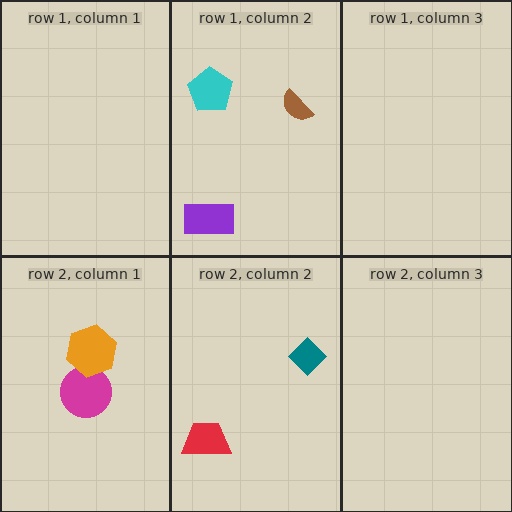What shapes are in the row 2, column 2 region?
The teal diamond, the red trapezoid.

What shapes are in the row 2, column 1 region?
The magenta circle, the orange hexagon.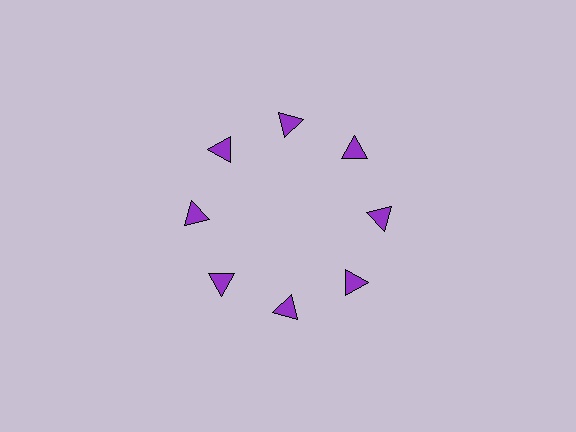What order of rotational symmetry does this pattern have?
This pattern has 8-fold rotational symmetry.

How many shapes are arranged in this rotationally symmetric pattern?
There are 8 shapes, arranged in 8 groups of 1.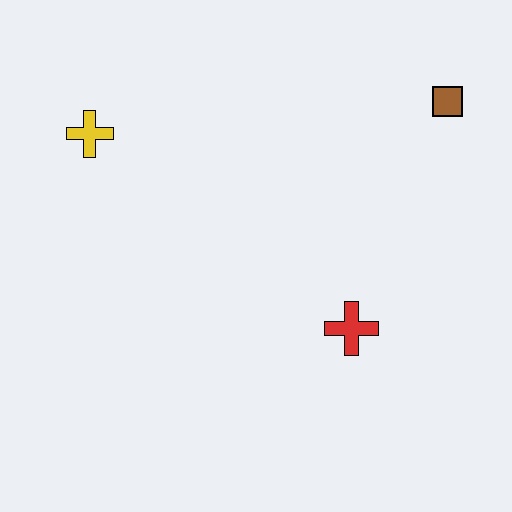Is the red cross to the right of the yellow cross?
Yes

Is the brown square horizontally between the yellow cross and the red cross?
No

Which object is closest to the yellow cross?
The red cross is closest to the yellow cross.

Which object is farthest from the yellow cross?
The brown square is farthest from the yellow cross.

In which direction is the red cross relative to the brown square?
The red cross is below the brown square.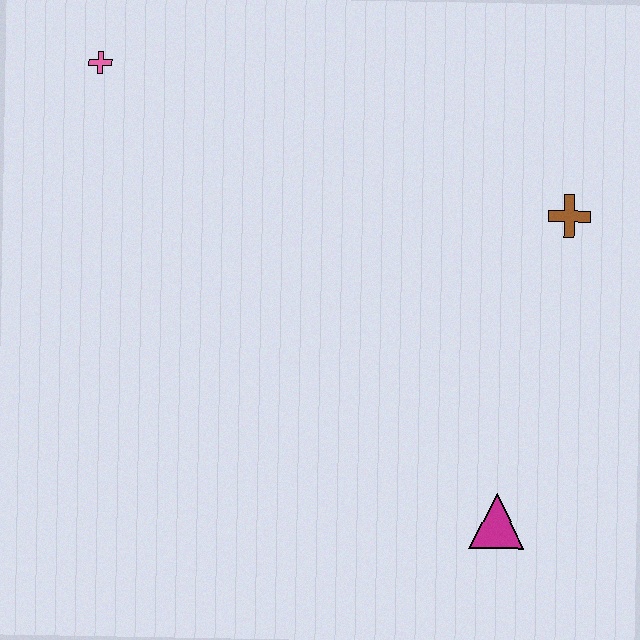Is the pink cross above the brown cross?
Yes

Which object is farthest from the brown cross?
The pink cross is farthest from the brown cross.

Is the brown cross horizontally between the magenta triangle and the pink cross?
No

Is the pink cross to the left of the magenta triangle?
Yes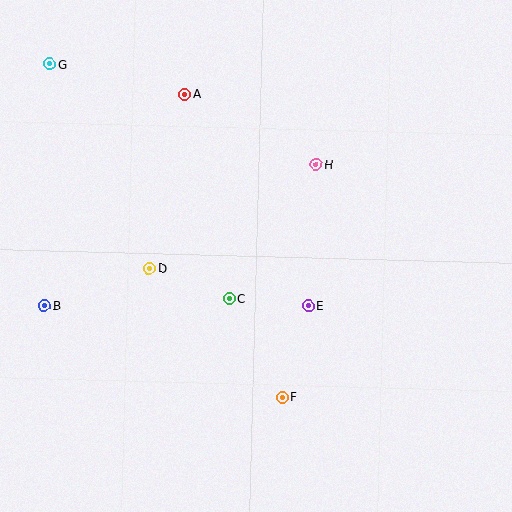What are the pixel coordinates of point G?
Point G is at (50, 64).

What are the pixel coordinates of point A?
Point A is at (185, 94).